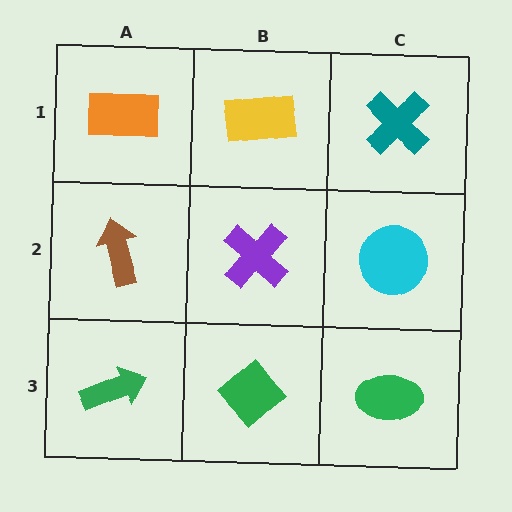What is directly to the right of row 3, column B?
A green ellipse.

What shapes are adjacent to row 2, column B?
A yellow rectangle (row 1, column B), a green diamond (row 3, column B), a brown arrow (row 2, column A), a cyan circle (row 2, column C).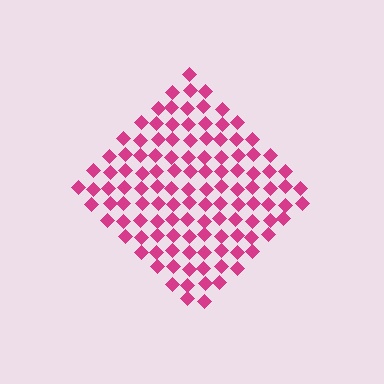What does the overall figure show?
The overall figure shows a diamond.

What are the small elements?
The small elements are diamonds.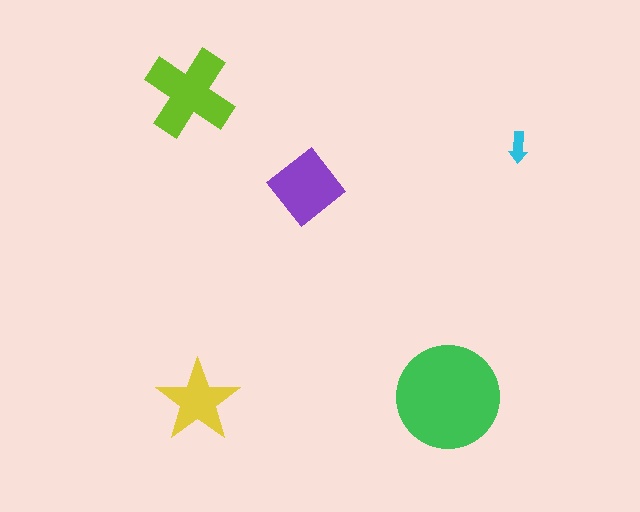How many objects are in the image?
There are 5 objects in the image.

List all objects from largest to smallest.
The green circle, the lime cross, the purple diamond, the yellow star, the cyan arrow.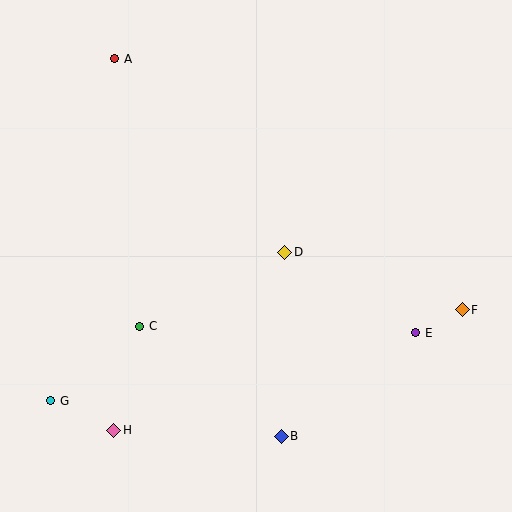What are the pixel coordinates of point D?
Point D is at (285, 252).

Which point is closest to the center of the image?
Point D at (285, 252) is closest to the center.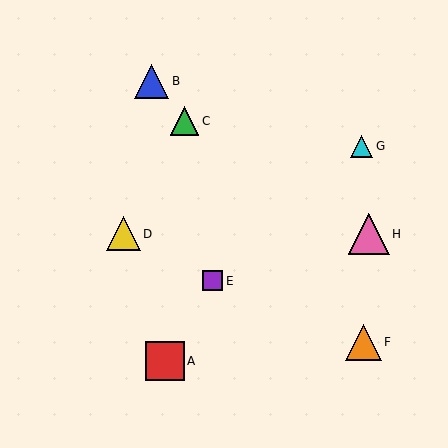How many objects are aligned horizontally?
2 objects (D, H) are aligned horizontally.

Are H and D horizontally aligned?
Yes, both are at y≈234.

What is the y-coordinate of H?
Object H is at y≈234.